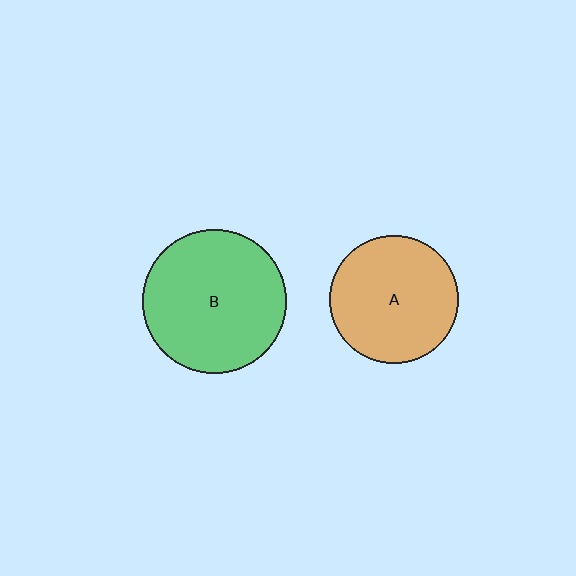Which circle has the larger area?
Circle B (green).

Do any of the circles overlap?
No, none of the circles overlap.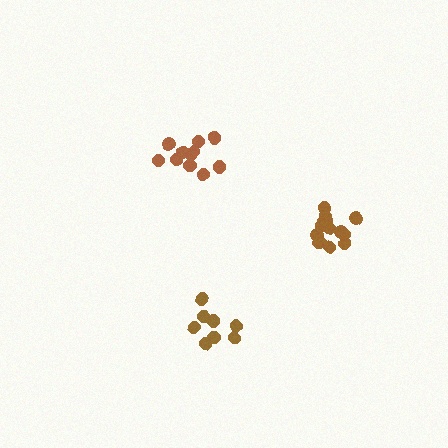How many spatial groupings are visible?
There are 3 spatial groupings.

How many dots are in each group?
Group 1: 13 dots, Group 2: 11 dots, Group 3: 8 dots (32 total).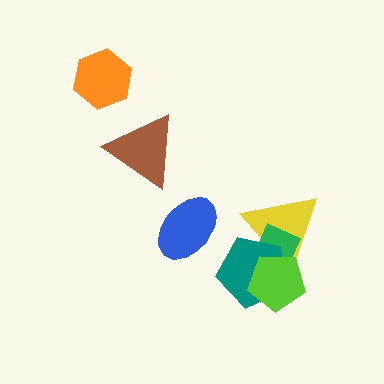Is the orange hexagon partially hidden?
No, no other shape covers it.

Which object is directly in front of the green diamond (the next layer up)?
The teal pentagon is directly in front of the green diamond.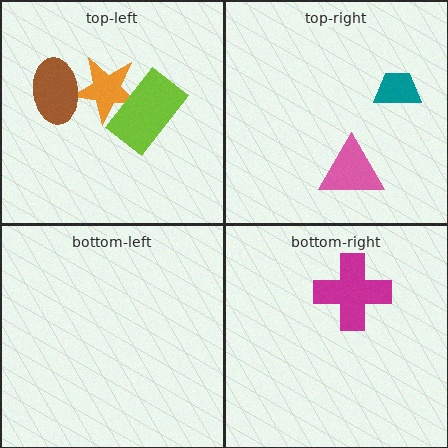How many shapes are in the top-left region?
3.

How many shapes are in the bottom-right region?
1.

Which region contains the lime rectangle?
The top-left region.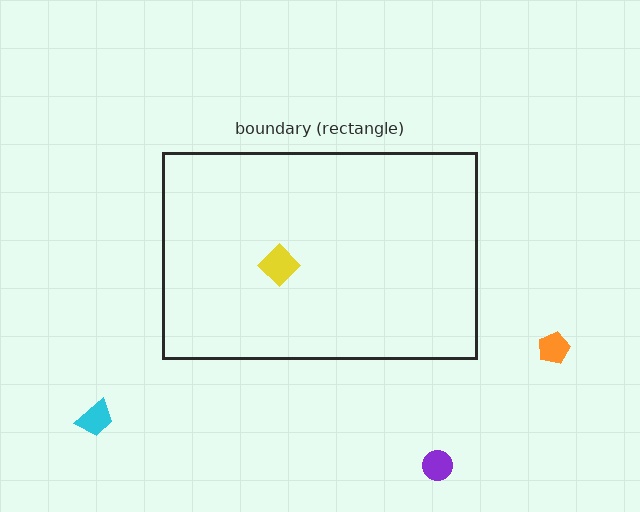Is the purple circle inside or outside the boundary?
Outside.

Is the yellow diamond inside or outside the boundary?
Inside.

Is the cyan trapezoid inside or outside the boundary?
Outside.